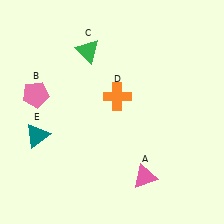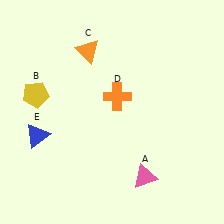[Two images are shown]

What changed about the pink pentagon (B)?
In Image 1, B is pink. In Image 2, it changed to yellow.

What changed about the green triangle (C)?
In Image 1, C is green. In Image 2, it changed to orange.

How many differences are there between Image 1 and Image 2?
There are 3 differences between the two images.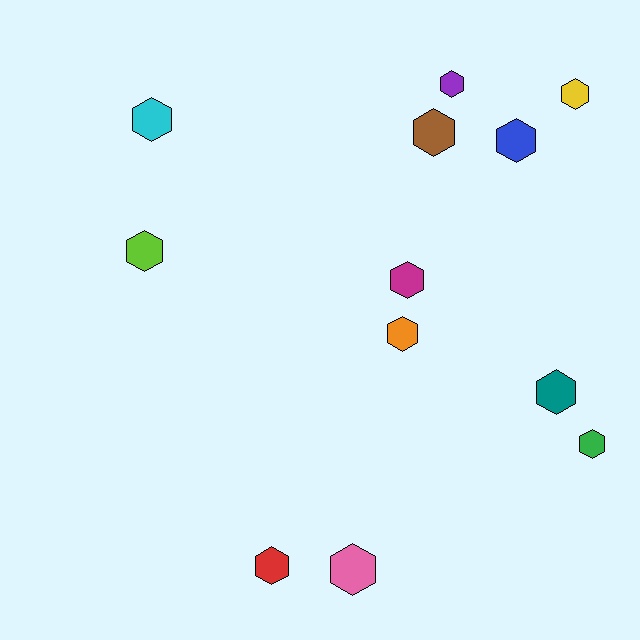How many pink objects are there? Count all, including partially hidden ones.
There is 1 pink object.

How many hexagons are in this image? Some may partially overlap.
There are 12 hexagons.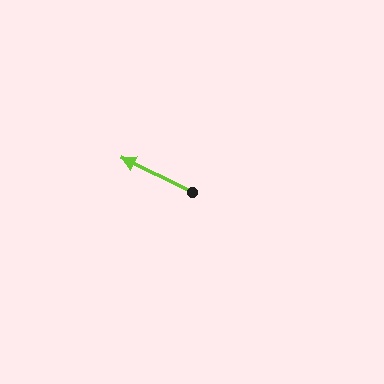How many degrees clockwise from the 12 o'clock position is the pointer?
Approximately 296 degrees.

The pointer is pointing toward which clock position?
Roughly 10 o'clock.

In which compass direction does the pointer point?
Northwest.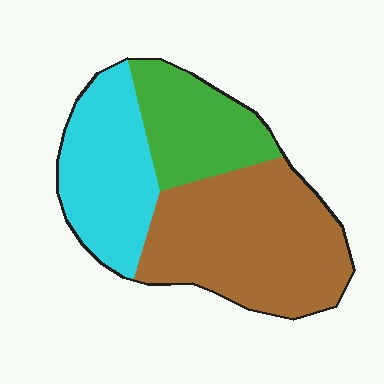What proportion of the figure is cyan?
Cyan takes up between a quarter and a half of the figure.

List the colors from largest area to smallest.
From largest to smallest: brown, cyan, green.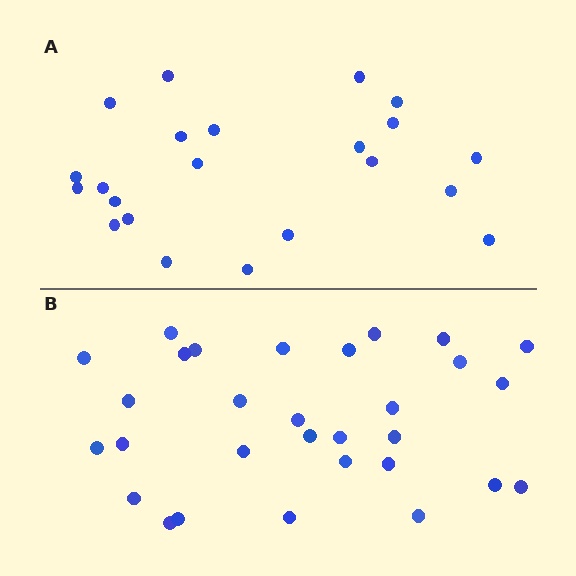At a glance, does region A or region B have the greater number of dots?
Region B (the bottom region) has more dots.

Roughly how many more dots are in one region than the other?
Region B has roughly 8 or so more dots than region A.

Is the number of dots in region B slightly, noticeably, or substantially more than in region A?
Region B has noticeably more, but not dramatically so. The ratio is roughly 1.4 to 1.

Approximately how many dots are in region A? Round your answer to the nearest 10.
About 20 dots. (The exact count is 22, which rounds to 20.)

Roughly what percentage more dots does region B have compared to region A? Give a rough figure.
About 35% more.